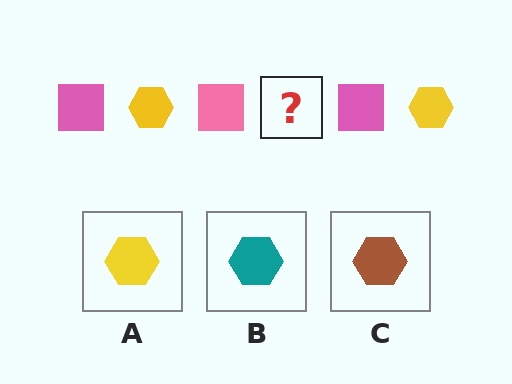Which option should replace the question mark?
Option A.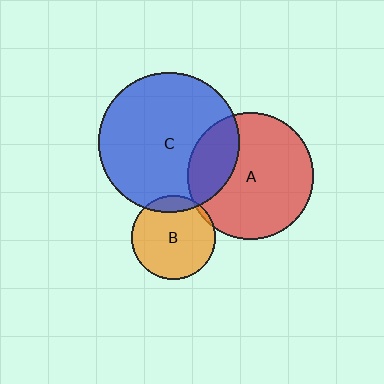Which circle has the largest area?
Circle C (blue).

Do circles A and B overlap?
Yes.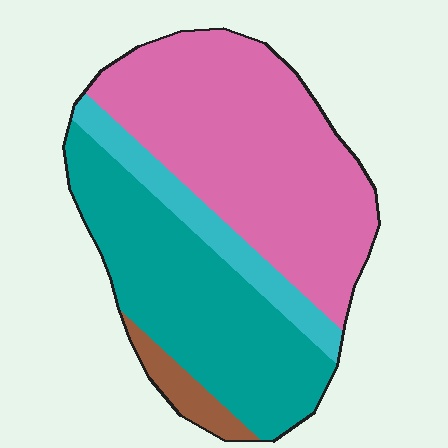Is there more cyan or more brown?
Cyan.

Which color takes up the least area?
Brown, at roughly 5%.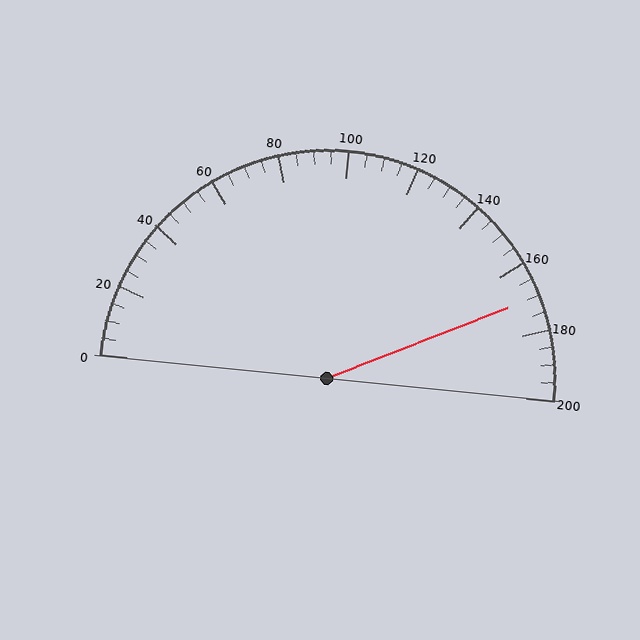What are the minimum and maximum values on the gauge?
The gauge ranges from 0 to 200.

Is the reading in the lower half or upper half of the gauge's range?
The reading is in the upper half of the range (0 to 200).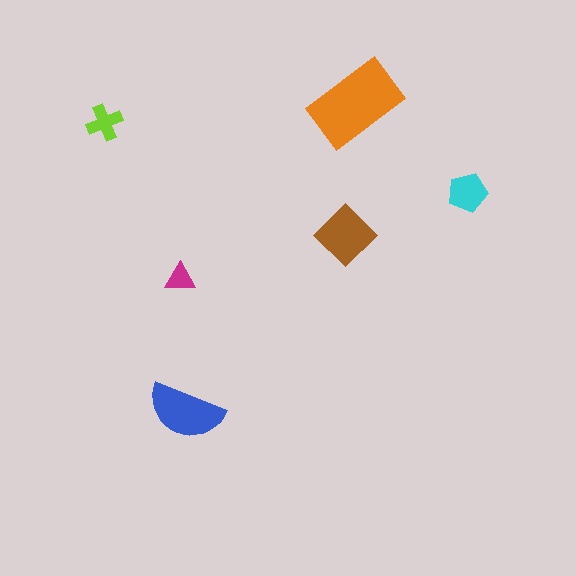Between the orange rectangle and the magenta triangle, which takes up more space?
The orange rectangle.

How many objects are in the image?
There are 6 objects in the image.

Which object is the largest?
The orange rectangle.